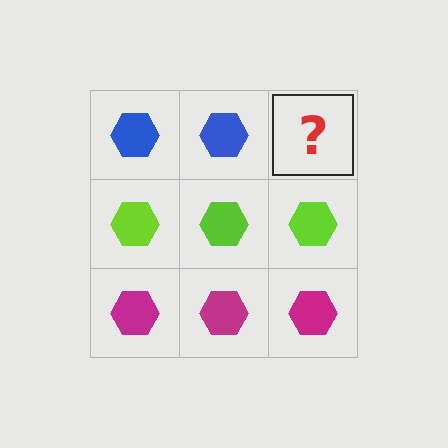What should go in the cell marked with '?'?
The missing cell should contain a blue hexagon.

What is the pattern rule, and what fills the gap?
The rule is that each row has a consistent color. The gap should be filled with a blue hexagon.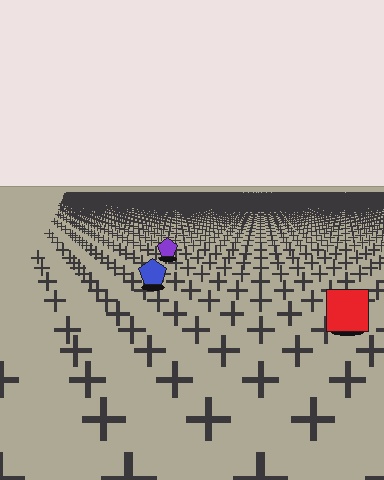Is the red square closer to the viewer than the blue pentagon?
Yes. The red square is closer — you can tell from the texture gradient: the ground texture is coarser near it.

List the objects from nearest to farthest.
From nearest to farthest: the red square, the blue pentagon, the purple pentagon.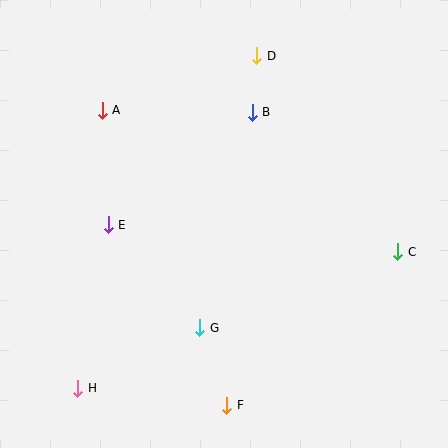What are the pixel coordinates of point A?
Point A is at (102, 110).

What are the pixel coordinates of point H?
Point H is at (78, 388).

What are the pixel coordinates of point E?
Point E is at (108, 225).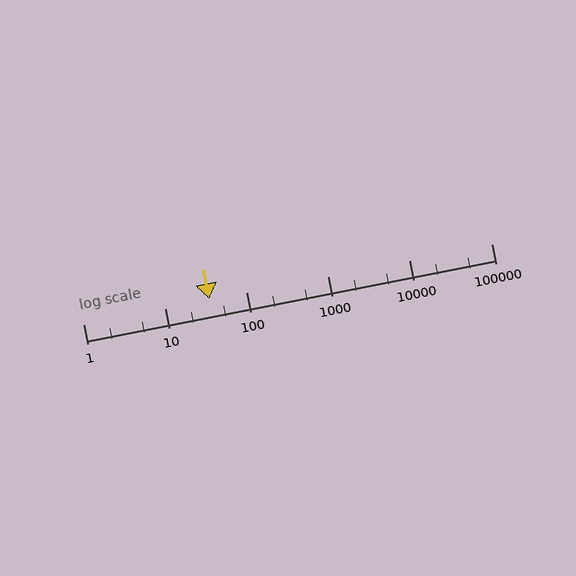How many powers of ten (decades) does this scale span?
The scale spans 5 decades, from 1 to 100000.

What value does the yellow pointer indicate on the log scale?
The pointer indicates approximately 35.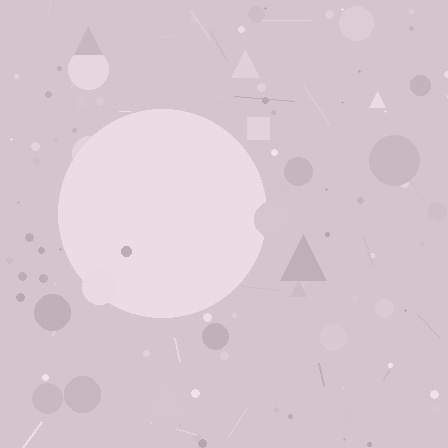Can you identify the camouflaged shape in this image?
The camouflaged shape is a circle.